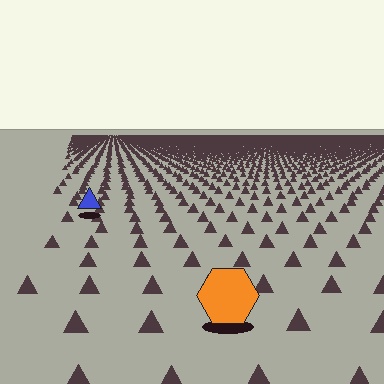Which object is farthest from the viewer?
The blue triangle is farthest from the viewer. It appears smaller and the ground texture around it is denser.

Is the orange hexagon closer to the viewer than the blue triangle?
Yes. The orange hexagon is closer — you can tell from the texture gradient: the ground texture is coarser near it.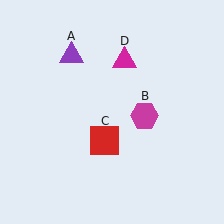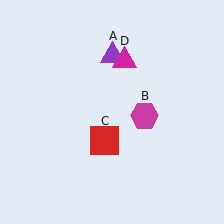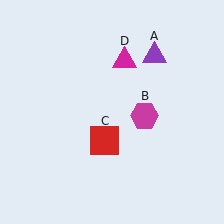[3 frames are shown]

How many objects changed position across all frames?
1 object changed position: purple triangle (object A).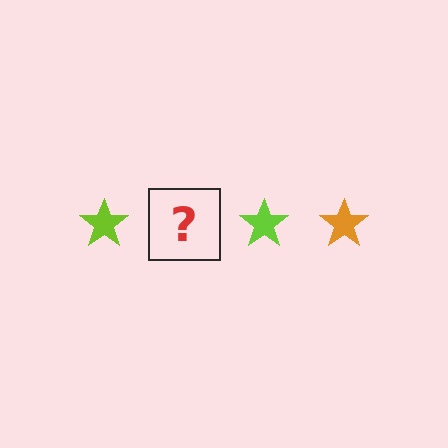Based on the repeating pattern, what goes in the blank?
The blank should be an orange star.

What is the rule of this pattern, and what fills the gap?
The rule is that the pattern cycles through lime, orange stars. The gap should be filled with an orange star.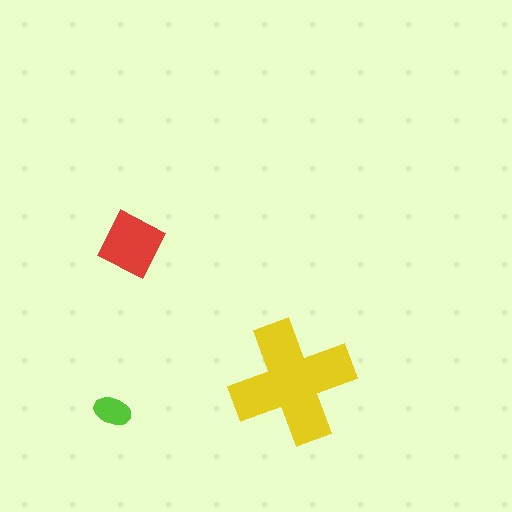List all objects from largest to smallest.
The yellow cross, the red square, the lime ellipse.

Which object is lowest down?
The lime ellipse is bottommost.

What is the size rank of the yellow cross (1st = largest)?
1st.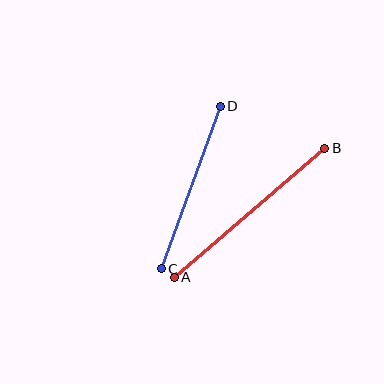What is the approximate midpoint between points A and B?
The midpoint is at approximately (249, 213) pixels.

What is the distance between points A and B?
The distance is approximately 199 pixels.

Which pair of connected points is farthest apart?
Points A and B are farthest apart.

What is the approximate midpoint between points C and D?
The midpoint is at approximately (191, 188) pixels.